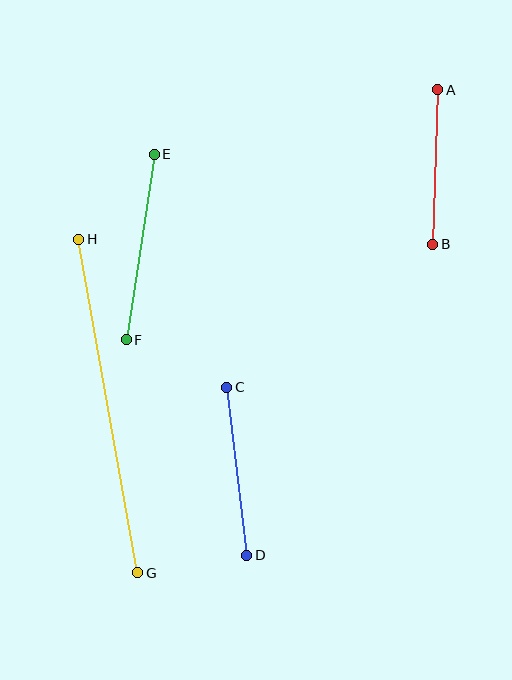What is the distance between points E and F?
The distance is approximately 187 pixels.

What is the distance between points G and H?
The distance is approximately 339 pixels.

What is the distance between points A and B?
The distance is approximately 155 pixels.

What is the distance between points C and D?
The distance is approximately 169 pixels.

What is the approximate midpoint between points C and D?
The midpoint is at approximately (237, 471) pixels.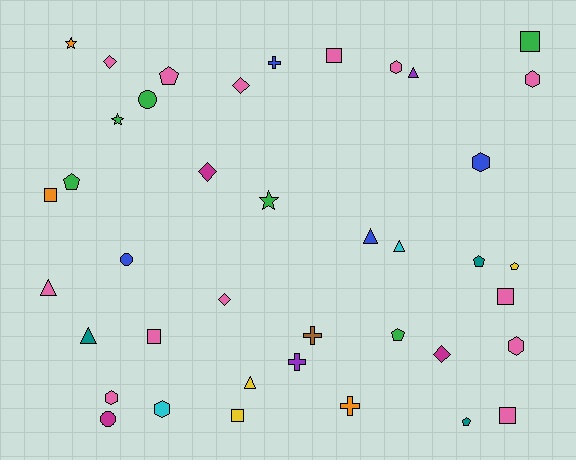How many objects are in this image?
There are 40 objects.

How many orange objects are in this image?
There are 3 orange objects.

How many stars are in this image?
There are 3 stars.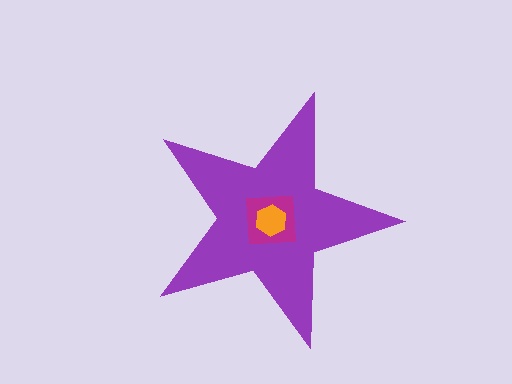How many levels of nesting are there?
3.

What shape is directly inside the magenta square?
The orange hexagon.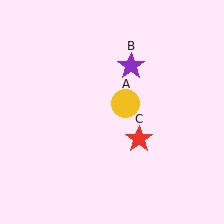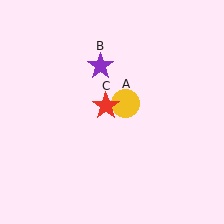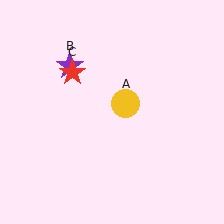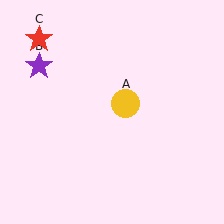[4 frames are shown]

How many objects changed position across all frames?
2 objects changed position: purple star (object B), red star (object C).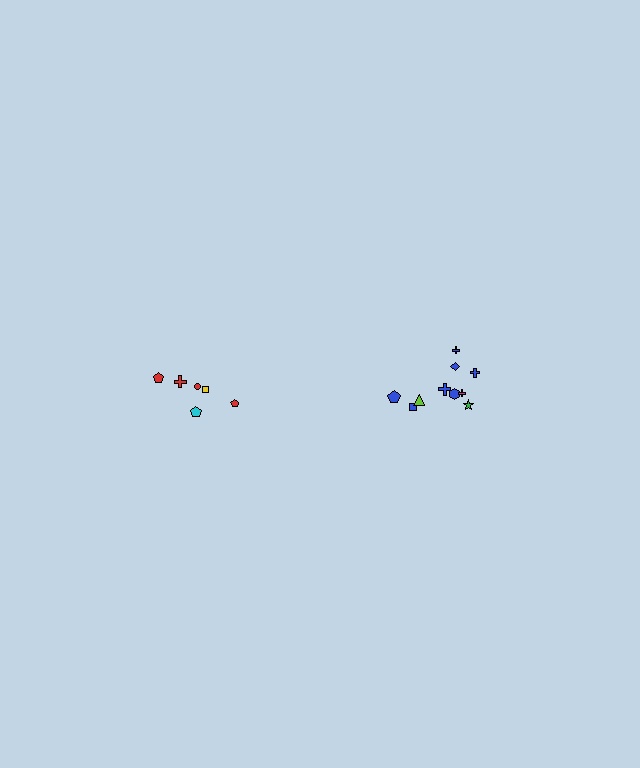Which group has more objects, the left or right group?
The right group.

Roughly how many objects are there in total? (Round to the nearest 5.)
Roughly 15 objects in total.